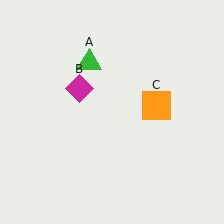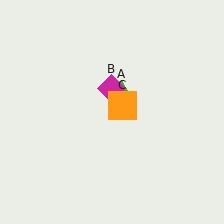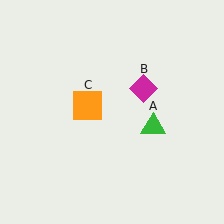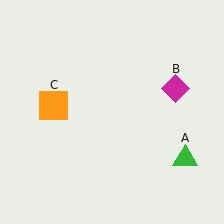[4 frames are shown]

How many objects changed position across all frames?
3 objects changed position: green triangle (object A), magenta diamond (object B), orange square (object C).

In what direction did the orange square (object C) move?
The orange square (object C) moved left.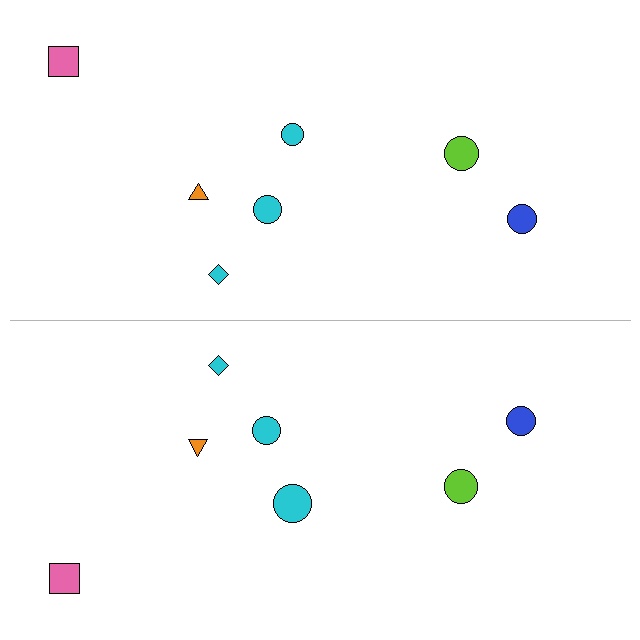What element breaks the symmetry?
The cyan circle on the bottom side has a different size than its mirror counterpart.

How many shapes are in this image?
There are 14 shapes in this image.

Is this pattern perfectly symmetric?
No, the pattern is not perfectly symmetric. The cyan circle on the bottom side has a different size than its mirror counterpart.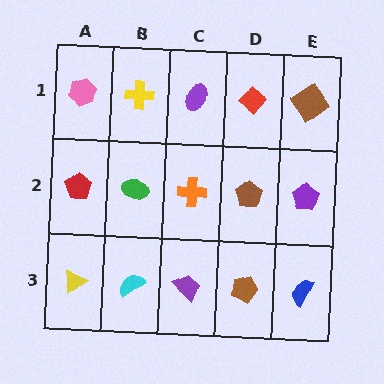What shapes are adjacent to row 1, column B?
A green ellipse (row 2, column B), a pink hexagon (row 1, column A), a purple ellipse (row 1, column C).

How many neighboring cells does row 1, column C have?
3.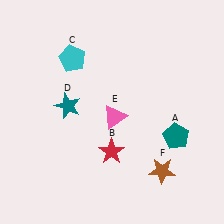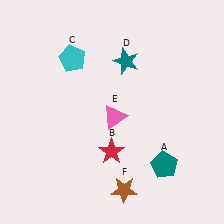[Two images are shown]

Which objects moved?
The objects that moved are: the teal pentagon (A), the teal star (D), the brown star (F).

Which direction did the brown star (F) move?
The brown star (F) moved left.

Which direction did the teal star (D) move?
The teal star (D) moved right.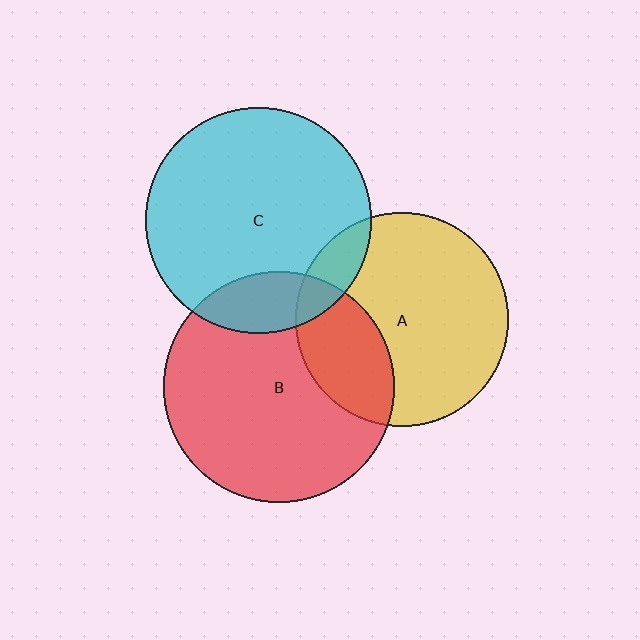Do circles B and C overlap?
Yes.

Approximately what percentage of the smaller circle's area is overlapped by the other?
Approximately 15%.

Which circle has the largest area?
Circle B (red).